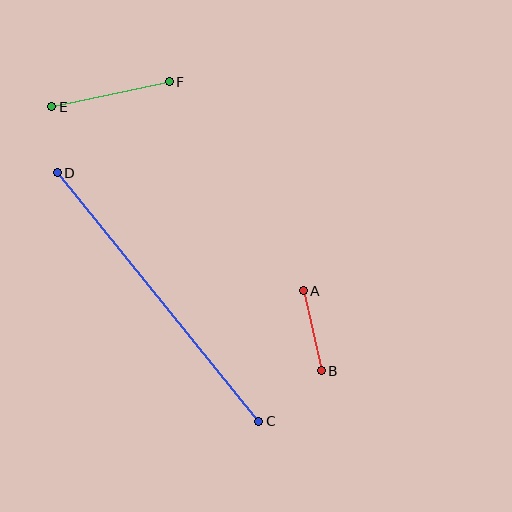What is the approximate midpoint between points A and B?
The midpoint is at approximately (312, 331) pixels.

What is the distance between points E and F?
The distance is approximately 120 pixels.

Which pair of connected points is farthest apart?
Points C and D are farthest apart.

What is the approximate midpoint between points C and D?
The midpoint is at approximately (158, 297) pixels.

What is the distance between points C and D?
The distance is approximately 320 pixels.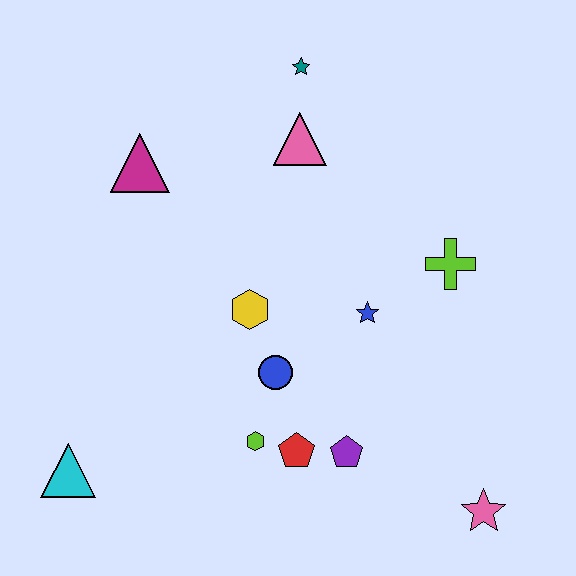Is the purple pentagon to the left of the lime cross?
Yes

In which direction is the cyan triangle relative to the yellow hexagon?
The cyan triangle is to the left of the yellow hexagon.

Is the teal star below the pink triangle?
No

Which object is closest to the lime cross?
The blue star is closest to the lime cross.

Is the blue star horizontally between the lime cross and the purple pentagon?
Yes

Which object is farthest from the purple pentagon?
The teal star is farthest from the purple pentagon.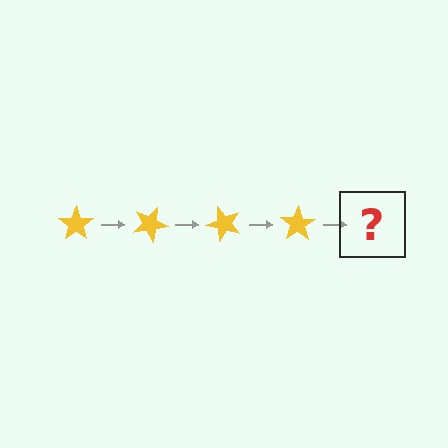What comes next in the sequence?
The next element should be a yellow star rotated 100 degrees.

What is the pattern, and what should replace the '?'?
The pattern is that the star rotates 25 degrees each step. The '?' should be a yellow star rotated 100 degrees.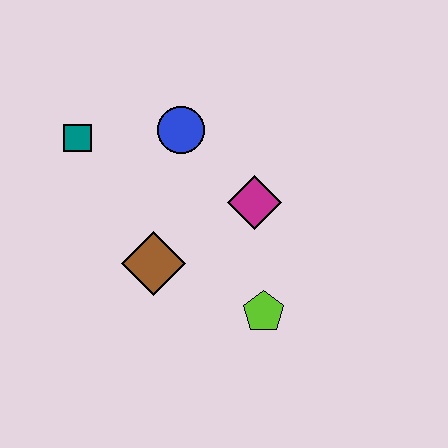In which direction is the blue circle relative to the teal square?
The blue circle is to the right of the teal square.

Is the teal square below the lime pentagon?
No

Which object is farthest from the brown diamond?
The teal square is farthest from the brown diamond.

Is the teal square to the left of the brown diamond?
Yes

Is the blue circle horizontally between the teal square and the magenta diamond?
Yes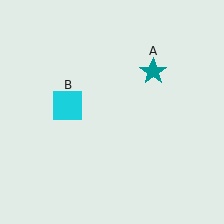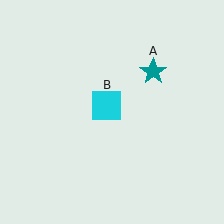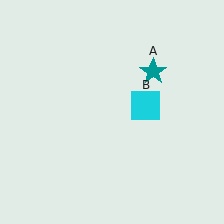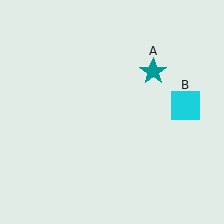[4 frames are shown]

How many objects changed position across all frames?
1 object changed position: cyan square (object B).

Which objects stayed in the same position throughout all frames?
Teal star (object A) remained stationary.